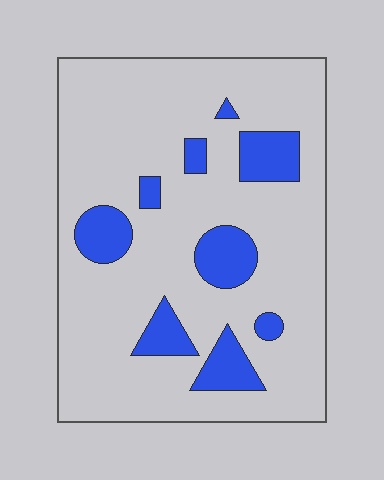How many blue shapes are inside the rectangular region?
9.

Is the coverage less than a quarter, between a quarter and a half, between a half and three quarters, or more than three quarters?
Less than a quarter.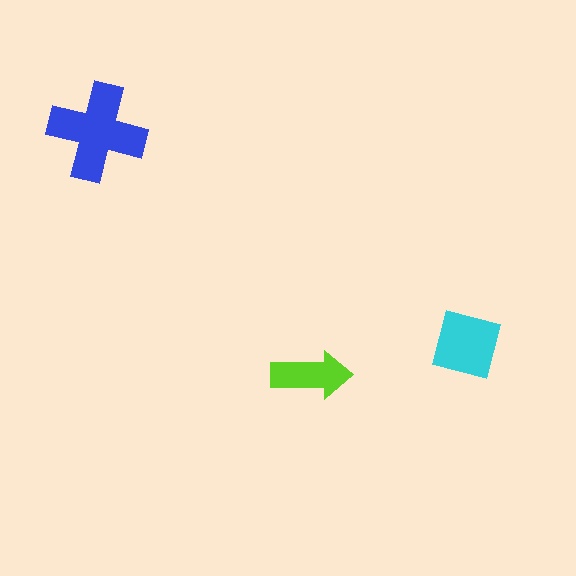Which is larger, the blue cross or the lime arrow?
The blue cross.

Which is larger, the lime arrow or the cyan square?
The cyan square.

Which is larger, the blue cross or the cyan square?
The blue cross.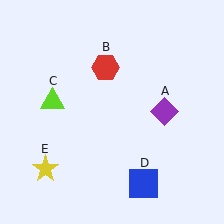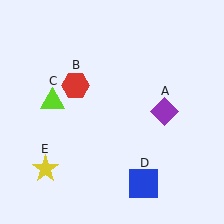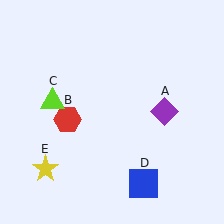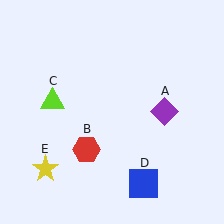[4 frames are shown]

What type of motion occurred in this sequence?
The red hexagon (object B) rotated counterclockwise around the center of the scene.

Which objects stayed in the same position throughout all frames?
Purple diamond (object A) and lime triangle (object C) and blue square (object D) and yellow star (object E) remained stationary.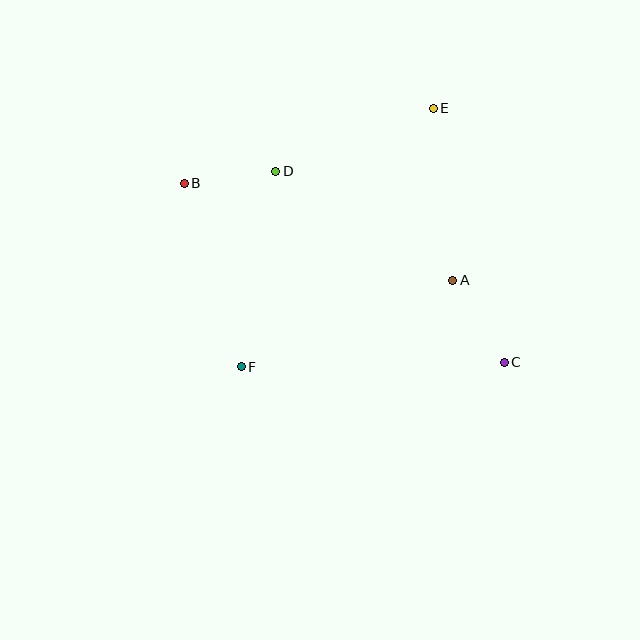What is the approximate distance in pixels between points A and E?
The distance between A and E is approximately 173 pixels.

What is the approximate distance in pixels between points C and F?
The distance between C and F is approximately 263 pixels.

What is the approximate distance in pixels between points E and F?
The distance between E and F is approximately 322 pixels.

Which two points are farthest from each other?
Points B and C are farthest from each other.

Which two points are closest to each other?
Points B and D are closest to each other.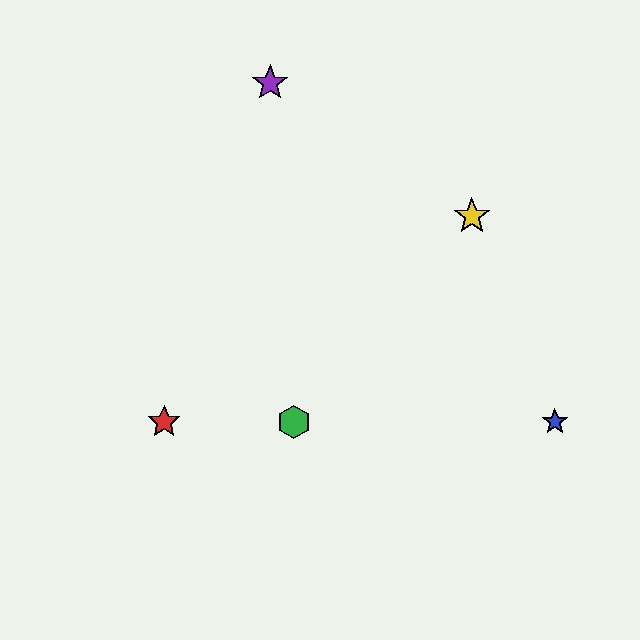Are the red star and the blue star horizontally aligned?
Yes, both are at y≈422.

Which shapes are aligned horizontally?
The red star, the blue star, the green hexagon are aligned horizontally.